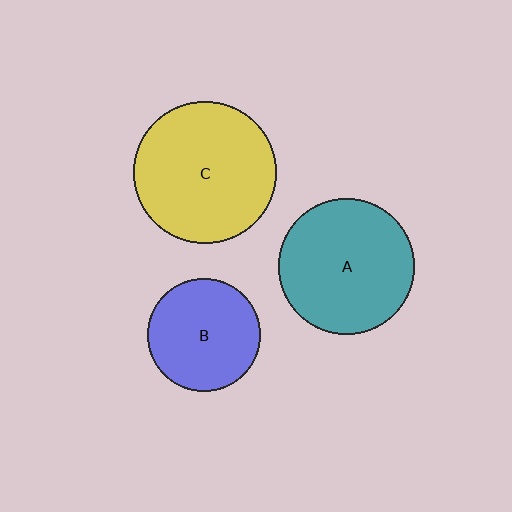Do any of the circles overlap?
No, none of the circles overlap.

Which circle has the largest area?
Circle C (yellow).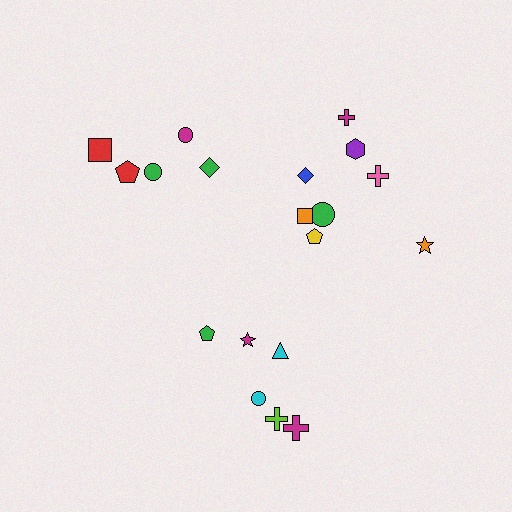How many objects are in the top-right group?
There are 8 objects.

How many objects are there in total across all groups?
There are 19 objects.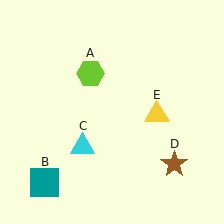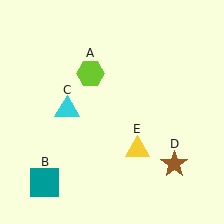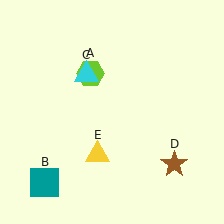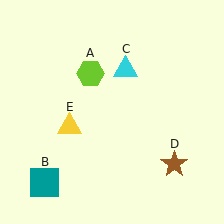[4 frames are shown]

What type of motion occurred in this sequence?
The cyan triangle (object C), yellow triangle (object E) rotated clockwise around the center of the scene.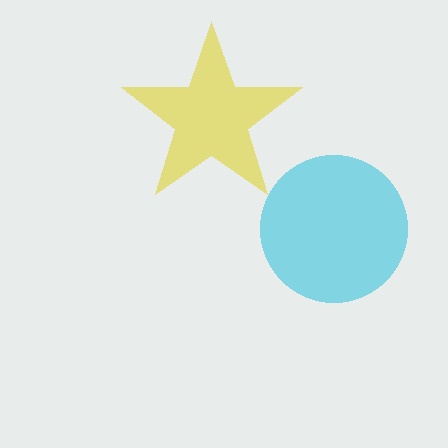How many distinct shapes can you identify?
There are 2 distinct shapes: a cyan circle, a yellow star.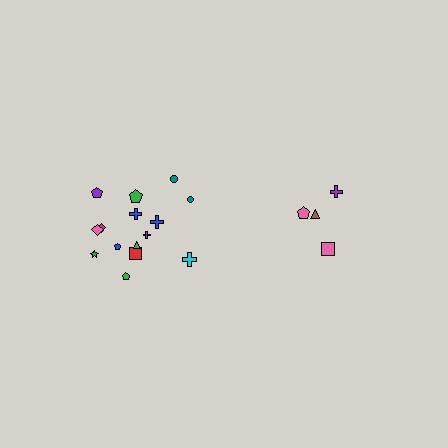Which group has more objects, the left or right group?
The left group.